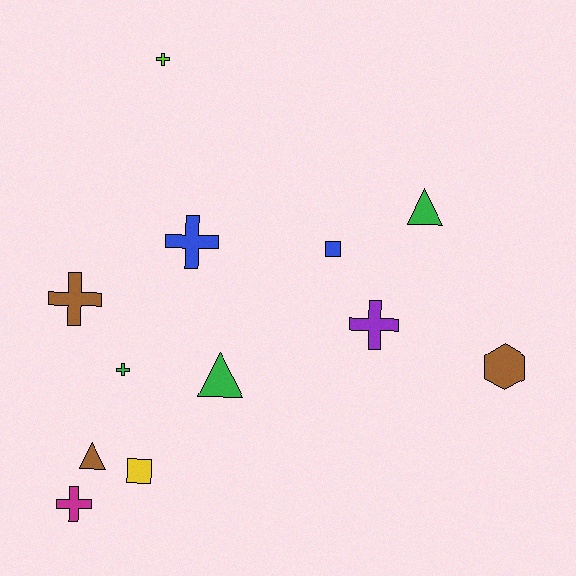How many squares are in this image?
There are 2 squares.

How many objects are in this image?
There are 12 objects.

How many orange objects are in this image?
There are no orange objects.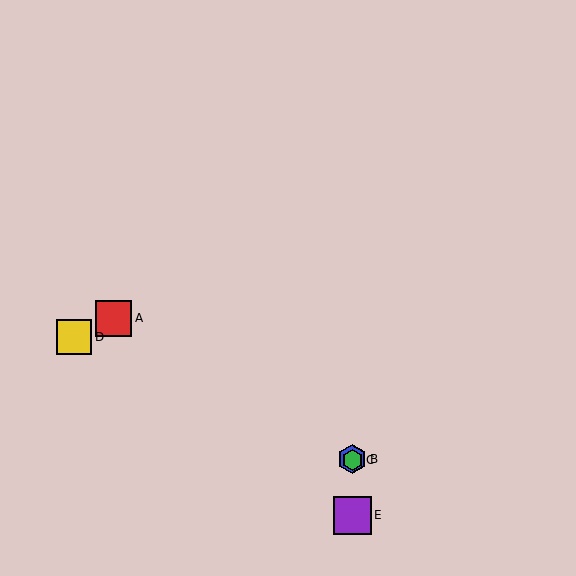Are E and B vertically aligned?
Yes, both are at x≈352.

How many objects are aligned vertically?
3 objects (B, C, E) are aligned vertically.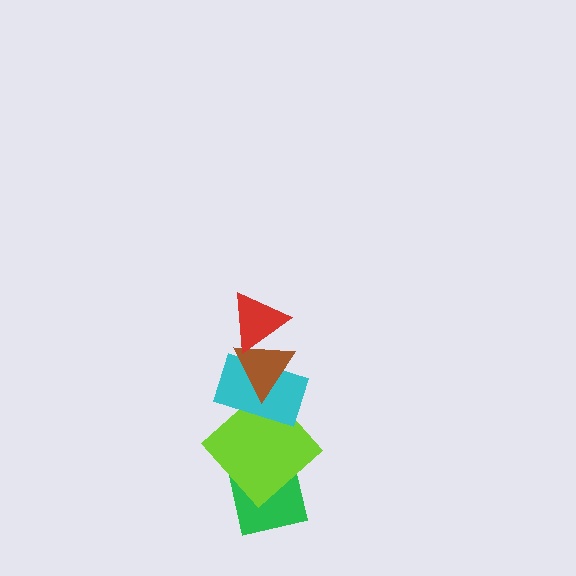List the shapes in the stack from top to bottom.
From top to bottom: the red triangle, the brown triangle, the cyan rectangle, the lime diamond, the green square.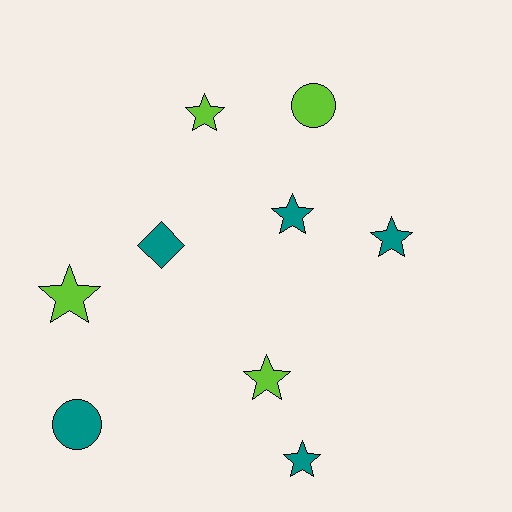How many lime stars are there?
There are 3 lime stars.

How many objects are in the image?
There are 9 objects.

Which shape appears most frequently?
Star, with 6 objects.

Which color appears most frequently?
Teal, with 5 objects.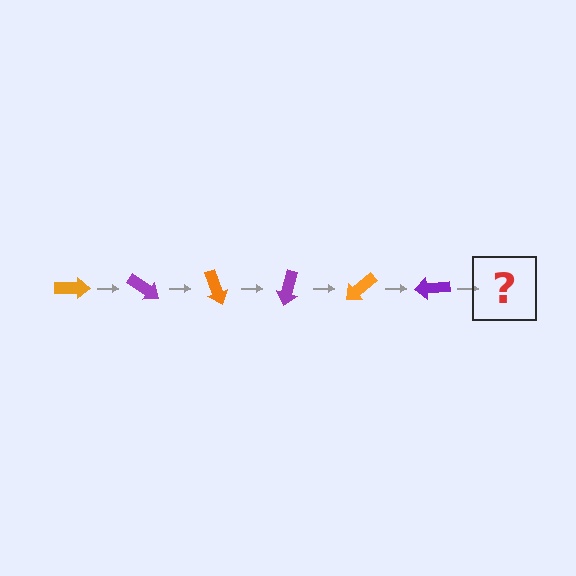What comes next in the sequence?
The next element should be an orange arrow, rotated 210 degrees from the start.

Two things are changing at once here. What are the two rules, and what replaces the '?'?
The two rules are that it rotates 35 degrees each step and the color cycles through orange and purple. The '?' should be an orange arrow, rotated 210 degrees from the start.